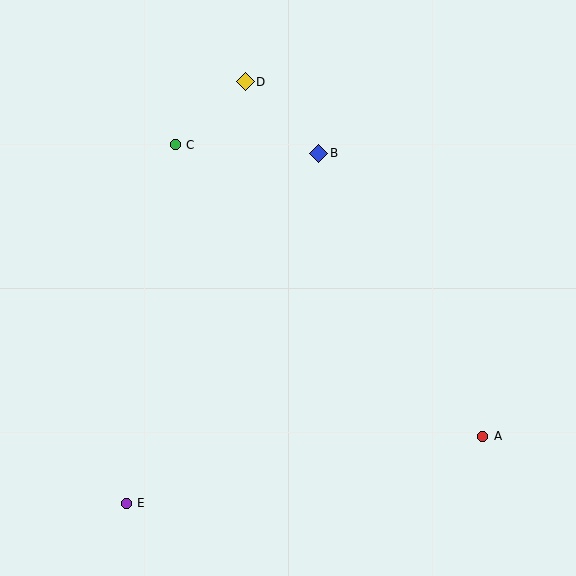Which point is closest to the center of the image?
Point B at (319, 153) is closest to the center.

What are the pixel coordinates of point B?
Point B is at (319, 153).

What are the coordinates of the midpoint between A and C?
The midpoint between A and C is at (329, 291).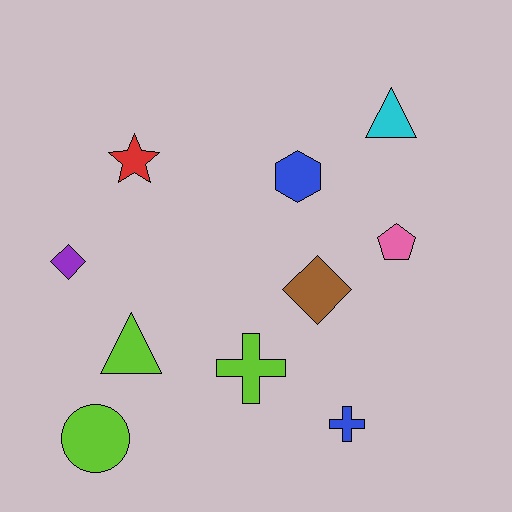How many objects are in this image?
There are 10 objects.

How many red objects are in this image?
There is 1 red object.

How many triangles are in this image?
There are 2 triangles.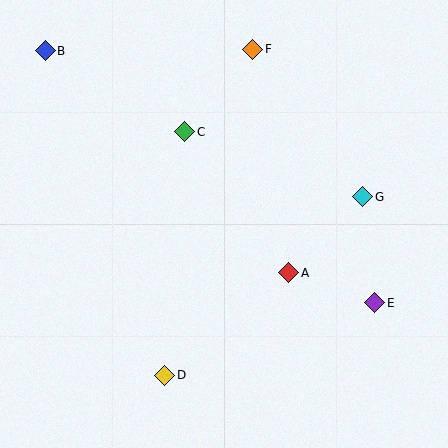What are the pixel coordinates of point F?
Point F is at (253, 49).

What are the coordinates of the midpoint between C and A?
The midpoint between C and A is at (237, 202).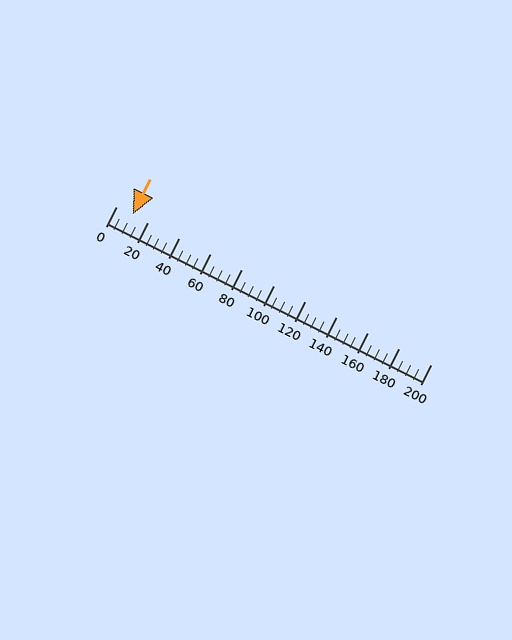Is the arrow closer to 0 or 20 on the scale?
The arrow is closer to 20.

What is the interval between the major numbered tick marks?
The major tick marks are spaced 20 units apart.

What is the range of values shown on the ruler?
The ruler shows values from 0 to 200.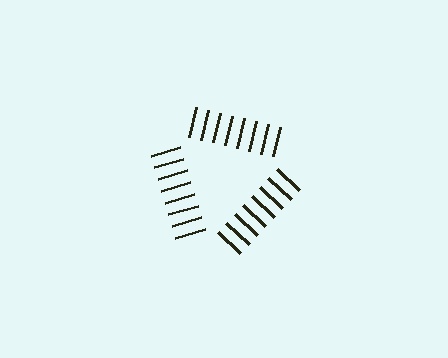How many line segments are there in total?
24 — 8 along each of the 3 edges.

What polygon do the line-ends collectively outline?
An illusory triangle — the line segments terminate on its edges but no continuous stroke is drawn.